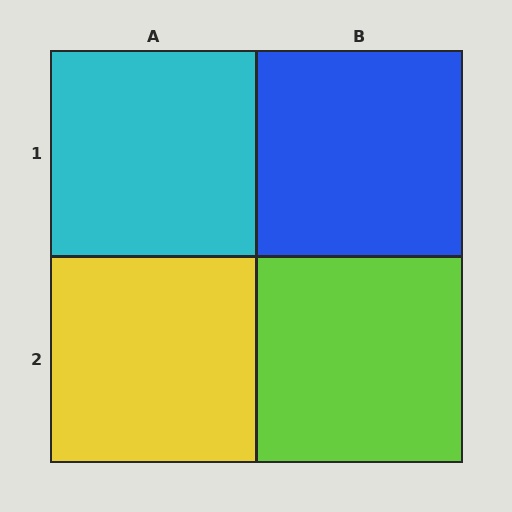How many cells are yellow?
1 cell is yellow.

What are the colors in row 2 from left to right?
Yellow, lime.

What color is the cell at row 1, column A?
Cyan.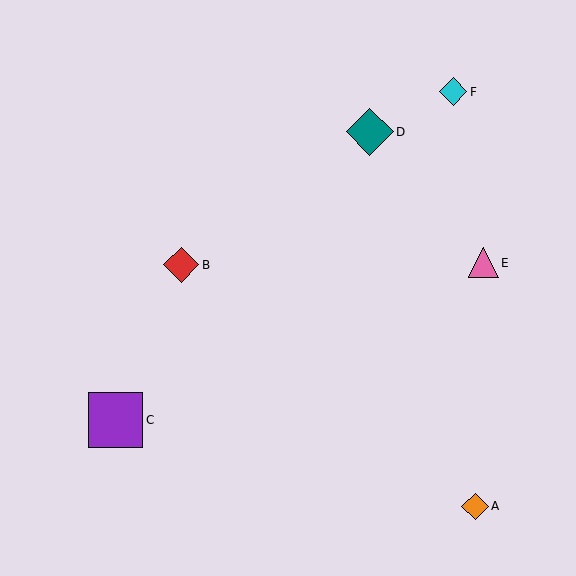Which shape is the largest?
The purple square (labeled C) is the largest.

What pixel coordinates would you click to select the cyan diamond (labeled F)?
Click at (453, 92) to select the cyan diamond F.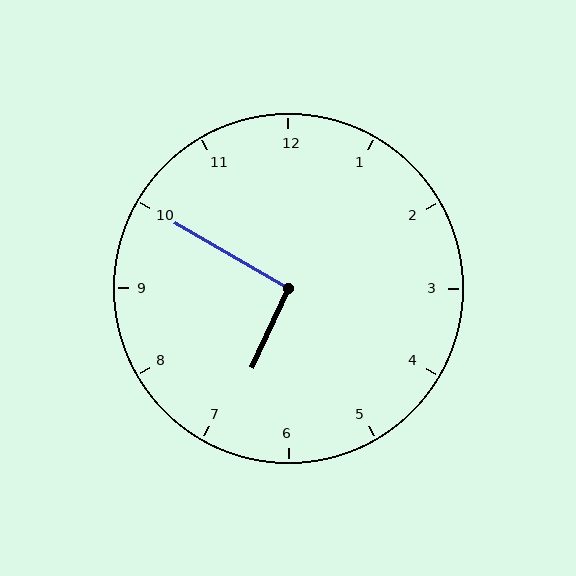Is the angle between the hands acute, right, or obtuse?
It is right.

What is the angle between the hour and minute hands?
Approximately 95 degrees.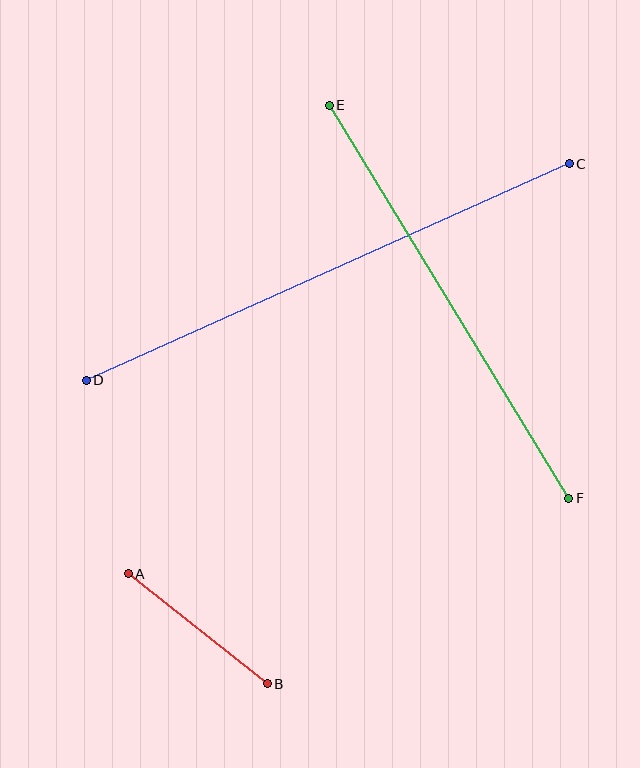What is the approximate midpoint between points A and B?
The midpoint is at approximately (198, 629) pixels.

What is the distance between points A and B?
The distance is approximately 177 pixels.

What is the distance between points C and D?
The distance is approximately 529 pixels.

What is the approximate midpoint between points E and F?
The midpoint is at approximately (449, 302) pixels.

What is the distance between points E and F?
The distance is approximately 460 pixels.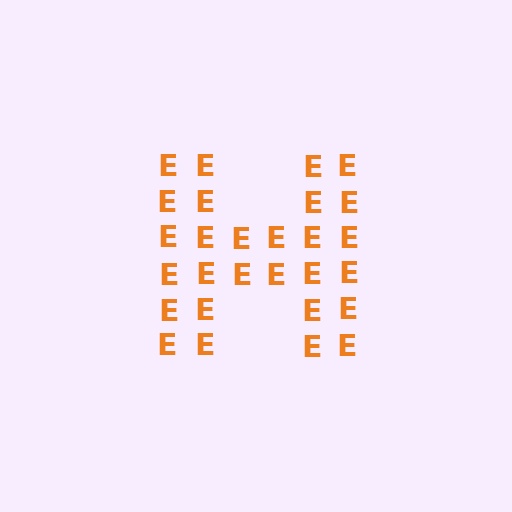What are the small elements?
The small elements are letter E's.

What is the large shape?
The large shape is the letter H.